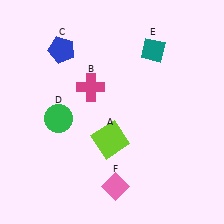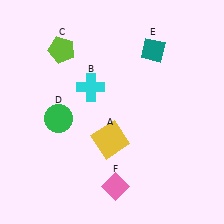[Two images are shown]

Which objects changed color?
A changed from lime to yellow. B changed from magenta to cyan. C changed from blue to lime.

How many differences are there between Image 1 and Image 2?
There are 3 differences between the two images.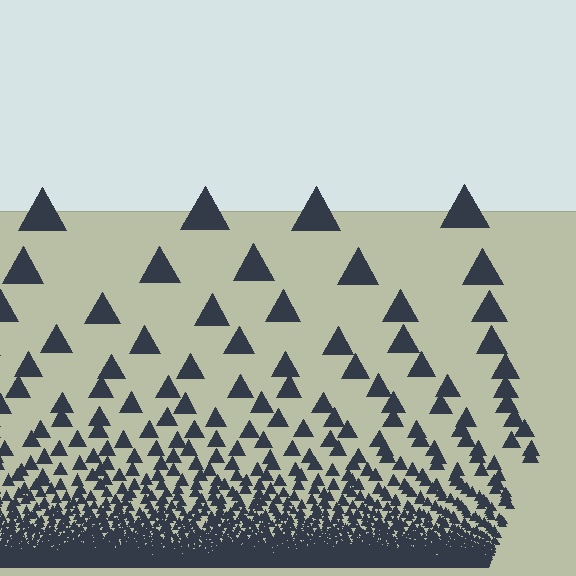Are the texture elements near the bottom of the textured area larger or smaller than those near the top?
Smaller. The gradient is inverted — elements near the bottom are smaller and denser.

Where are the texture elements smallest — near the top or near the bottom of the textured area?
Near the bottom.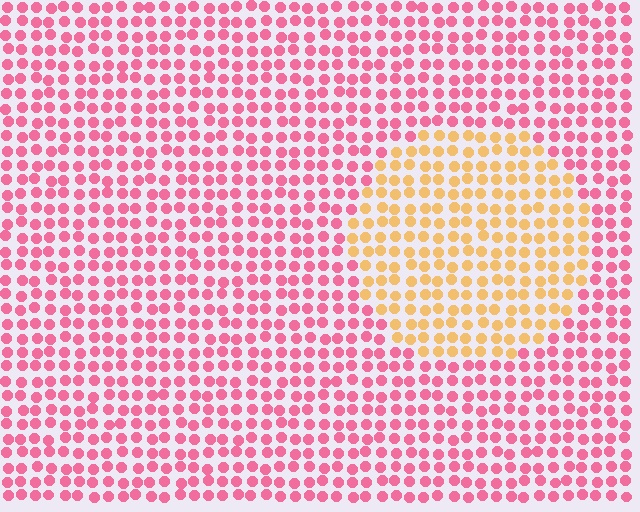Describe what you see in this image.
The image is filled with small pink elements in a uniform arrangement. A circle-shaped region is visible where the elements are tinted to a slightly different hue, forming a subtle color boundary.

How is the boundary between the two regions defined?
The boundary is defined purely by a slight shift in hue (about 59 degrees). Spacing, size, and orientation are identical on both sides.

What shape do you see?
I see a circle.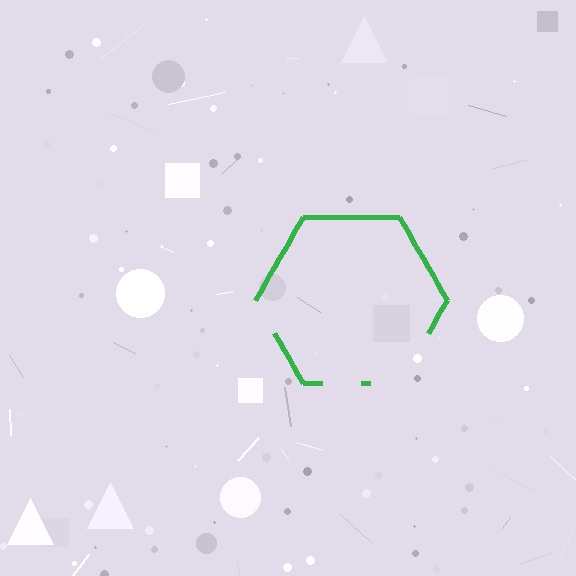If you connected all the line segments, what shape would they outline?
They would outline a hexagon.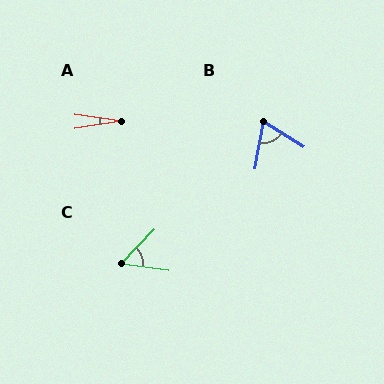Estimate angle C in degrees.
Approximately 54 degrees.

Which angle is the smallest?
A, at approximately 18 degrees.